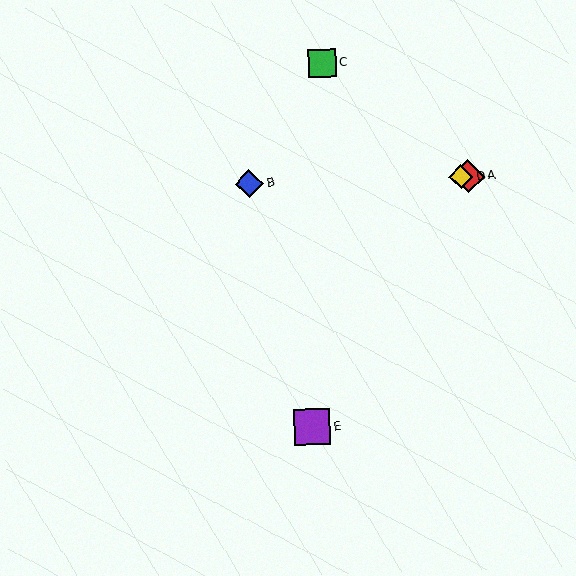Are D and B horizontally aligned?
Yes, both are at y≈177.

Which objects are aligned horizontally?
Objects A, B, D are aligned horizontally.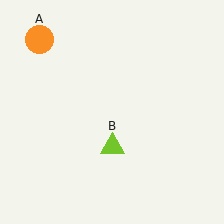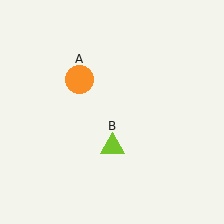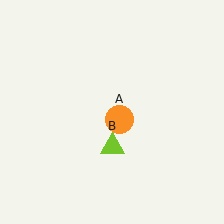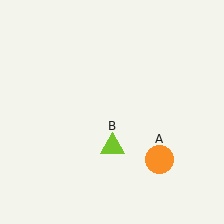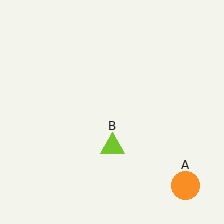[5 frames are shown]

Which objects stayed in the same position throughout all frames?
Lime triangle (object B) remained stationary.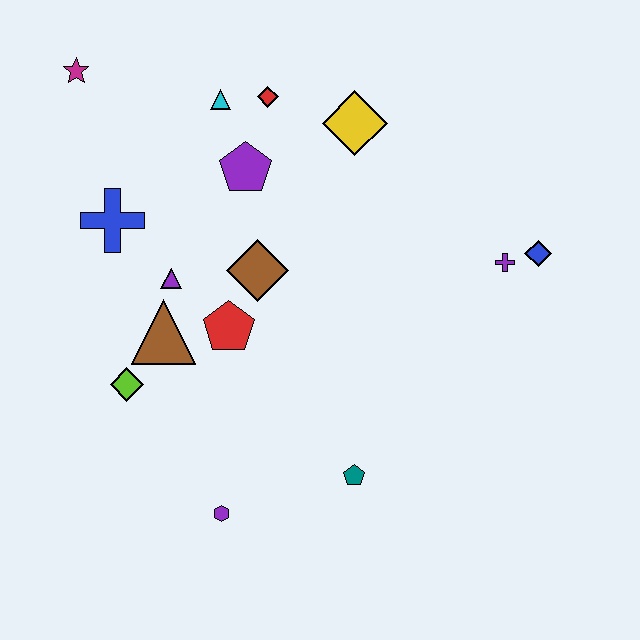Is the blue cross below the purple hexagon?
No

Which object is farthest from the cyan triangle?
The purple hexagon is farthest from the cyan triangle.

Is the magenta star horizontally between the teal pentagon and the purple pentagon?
No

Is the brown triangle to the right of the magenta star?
Yes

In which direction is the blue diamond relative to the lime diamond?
The blue diamond is to the right of the lime diamond.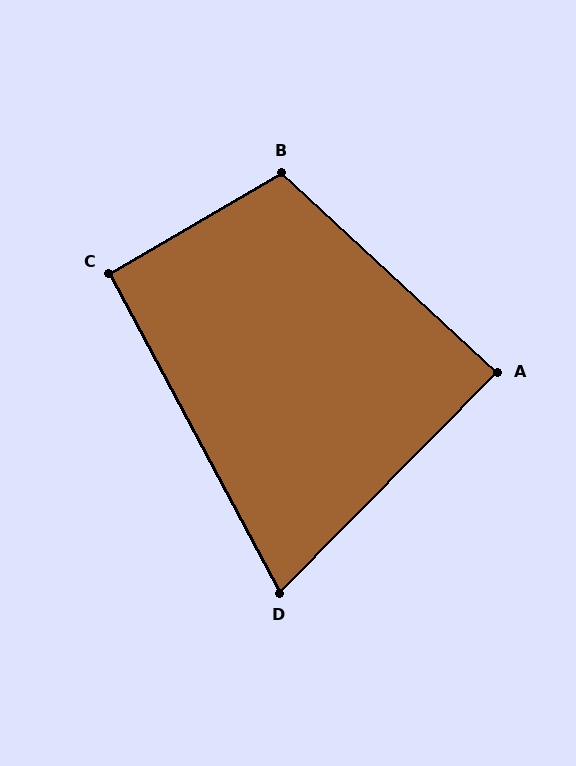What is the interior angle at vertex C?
Approximately 92 degrees (approximately right).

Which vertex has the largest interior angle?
B, at approximately 107 degrees.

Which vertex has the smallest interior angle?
D, at approximately 73 degrees.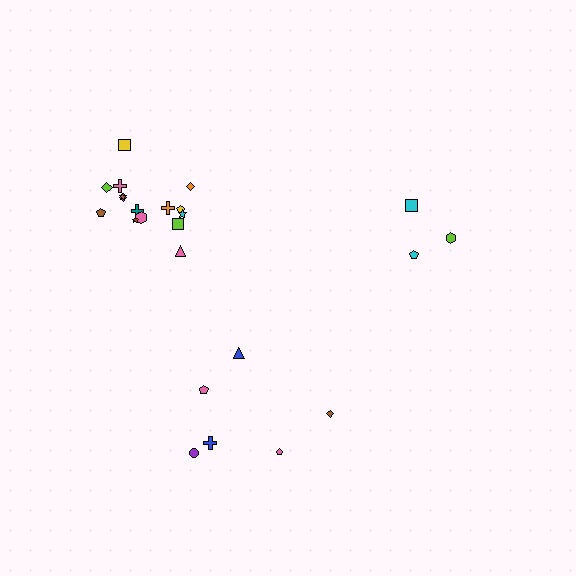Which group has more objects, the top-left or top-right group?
The top-left group.